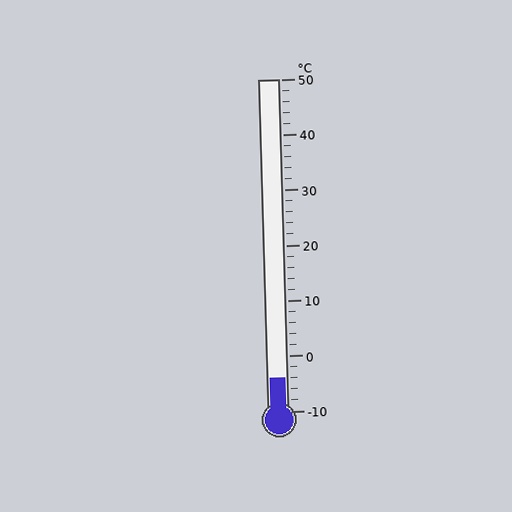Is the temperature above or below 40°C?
The temperature is below 40°C.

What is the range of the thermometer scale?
The thermometer scale ranges from -10°C to 50°C.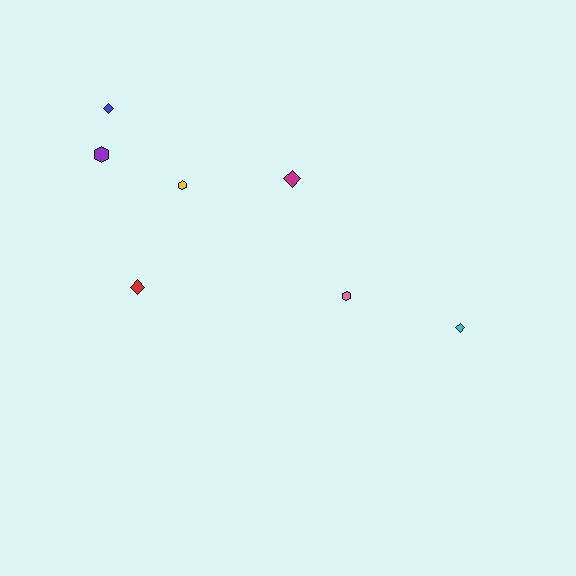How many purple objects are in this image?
There is 1 purple object.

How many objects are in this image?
There are 7 objects.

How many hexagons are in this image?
There are 3 hexagons.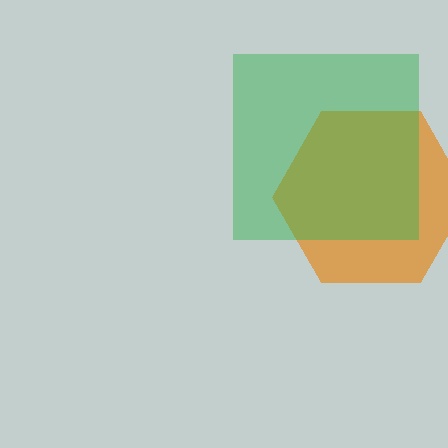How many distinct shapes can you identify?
There are 2 distinct shapes: an orange hexagon, a green square.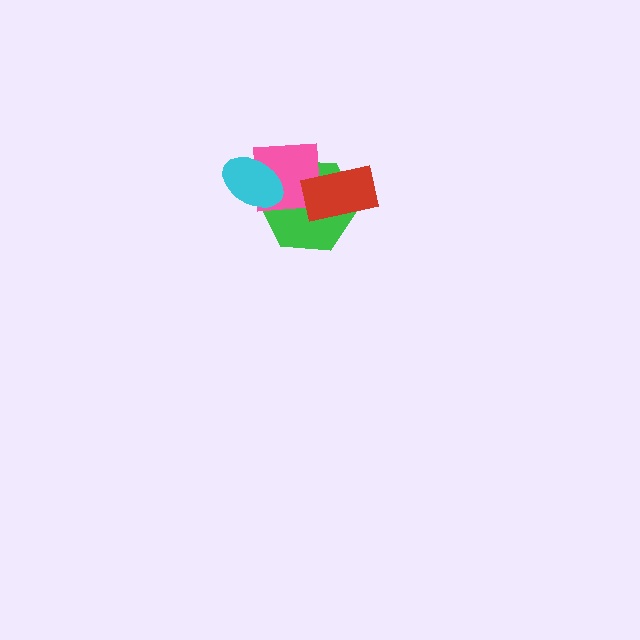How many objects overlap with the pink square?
3 objects overlap with the pink square.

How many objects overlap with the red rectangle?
2 objects overlap with the red rectangle.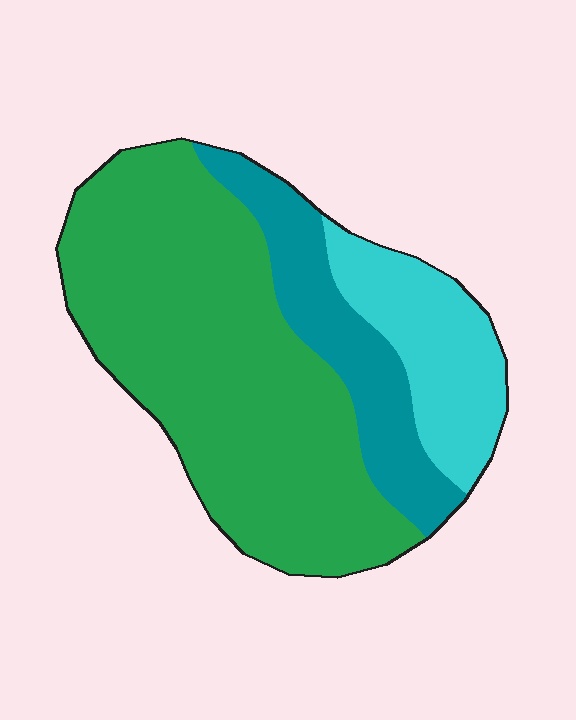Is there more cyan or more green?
Green.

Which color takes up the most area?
Green, at roughly 60%.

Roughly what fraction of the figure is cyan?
Cyan takes up less than a quarter of the figure.